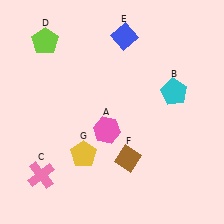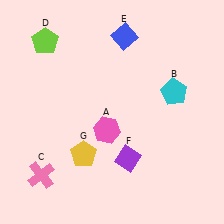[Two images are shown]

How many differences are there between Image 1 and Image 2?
There is 1 difference between the two images.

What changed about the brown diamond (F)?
In Image 1, F is brown. In Image 2, it changed to purple.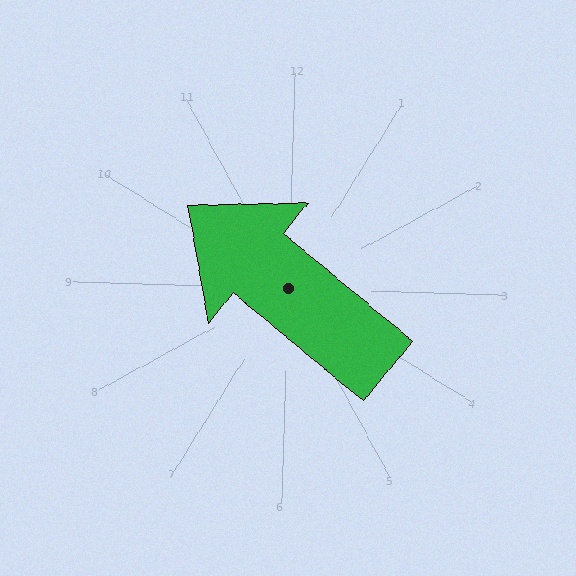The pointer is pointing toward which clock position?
Roughly 10 o'clock.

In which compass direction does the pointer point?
Northwest.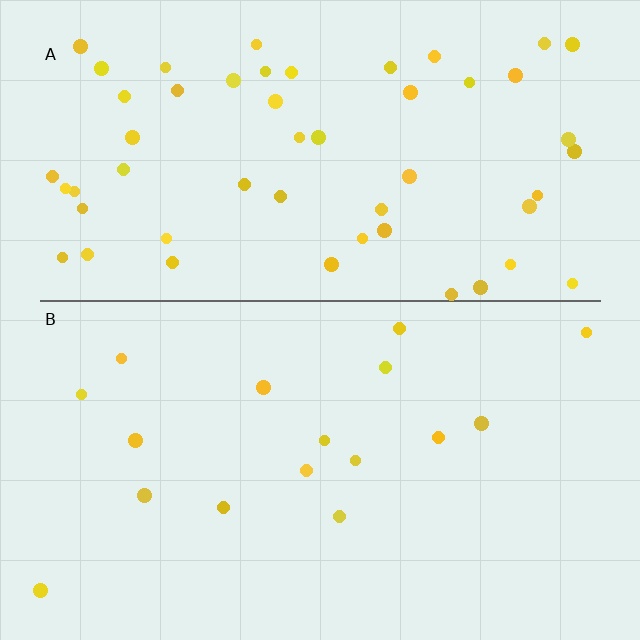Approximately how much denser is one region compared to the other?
Approximately 3.2× — region A over region B.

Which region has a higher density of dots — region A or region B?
A (the top).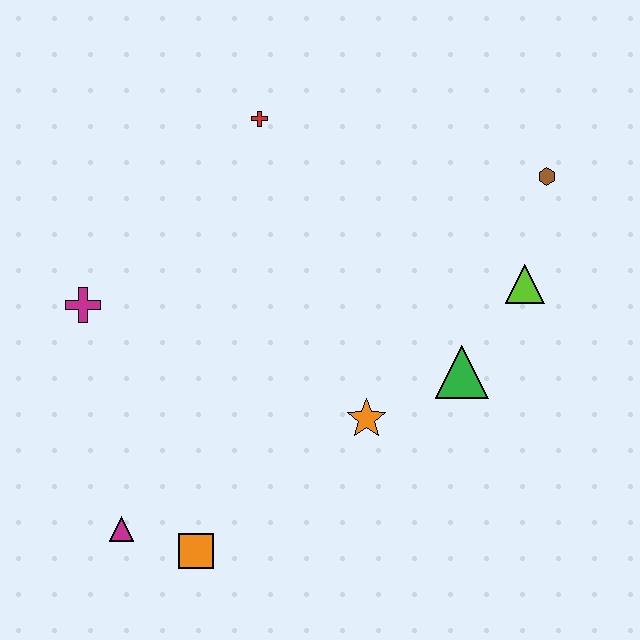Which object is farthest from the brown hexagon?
The magenta triangle is farthest from the brown hexagon.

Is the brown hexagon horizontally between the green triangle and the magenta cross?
No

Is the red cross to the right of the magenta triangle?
Yes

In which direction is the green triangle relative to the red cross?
The green triangle is below the red cross.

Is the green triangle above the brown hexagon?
No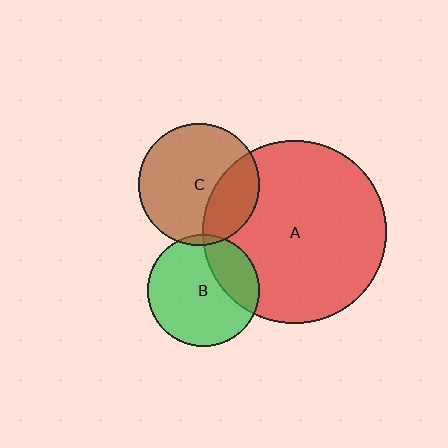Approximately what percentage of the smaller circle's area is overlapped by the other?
Approximately 5%.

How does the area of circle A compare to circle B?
Approximately 2.7 times.